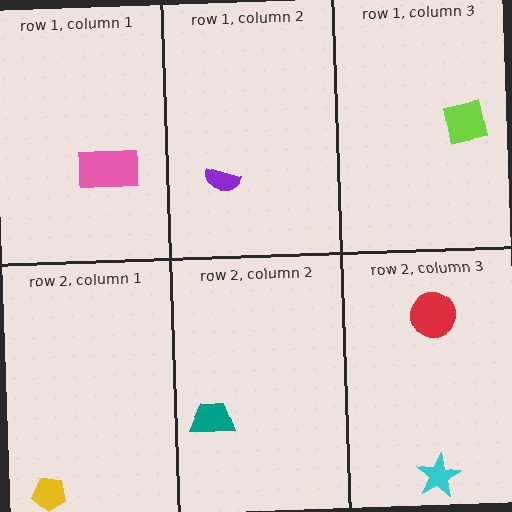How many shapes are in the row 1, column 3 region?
1.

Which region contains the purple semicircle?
The row 1, column 2 region.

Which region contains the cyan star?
The row 2, column 3 region.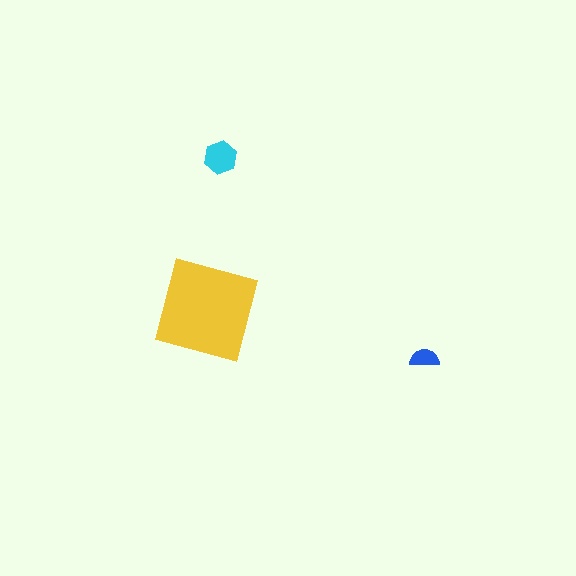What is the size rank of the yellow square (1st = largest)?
1st.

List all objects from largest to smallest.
The yellow square, the cyan hexagon, the blue semicircle.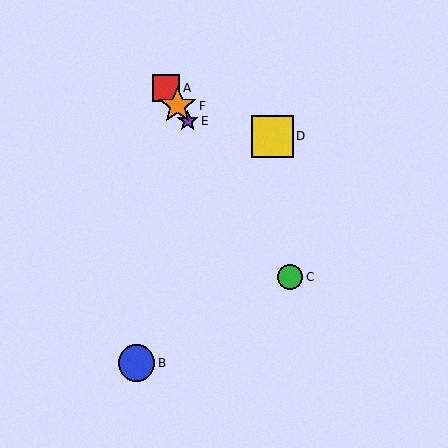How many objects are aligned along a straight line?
4 objects (A, C, E, F) are aligned along a straight line.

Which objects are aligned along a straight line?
Objects A, C, E, F are aligned along a straight line.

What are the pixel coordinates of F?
Object F is at (178, 106).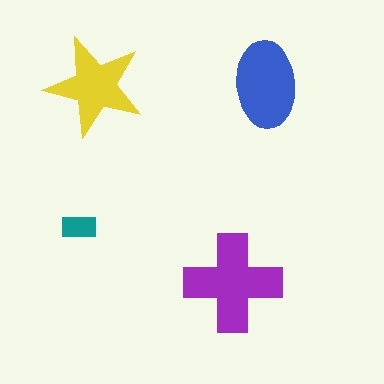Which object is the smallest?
The teal rectangle.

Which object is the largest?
The purple cross.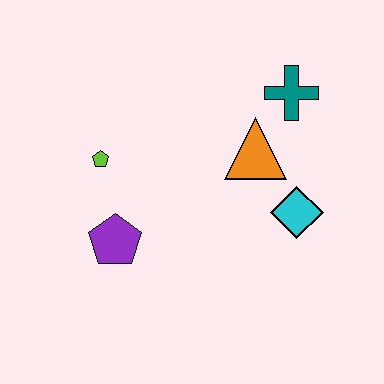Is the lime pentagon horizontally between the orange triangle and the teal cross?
No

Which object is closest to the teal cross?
The orange triangle is closest to the teal cross.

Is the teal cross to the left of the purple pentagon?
No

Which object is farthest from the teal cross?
The purple pentagon is farthest from the teal cross.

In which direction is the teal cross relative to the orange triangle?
The teal cross is above the orange triangle.